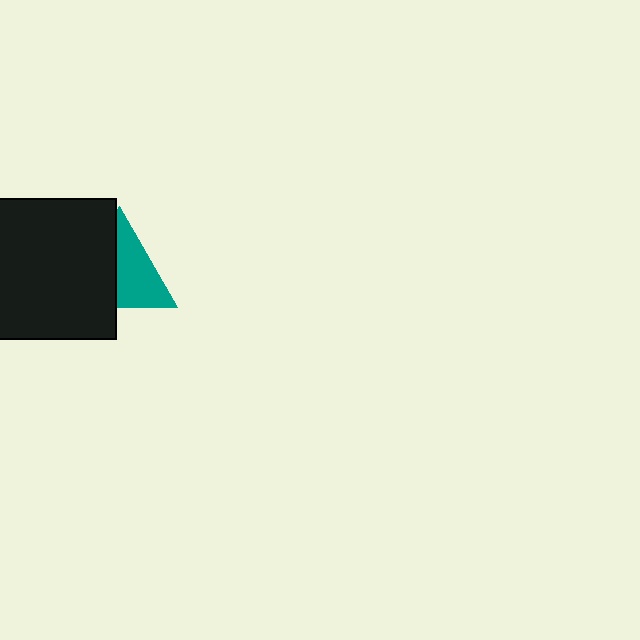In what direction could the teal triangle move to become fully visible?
The teal triangle could move right. That would shift it out from behind the black rectangle entirely.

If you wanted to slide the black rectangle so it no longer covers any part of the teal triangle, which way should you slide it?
Slide it left — that is the most direct way to separate the two shapes.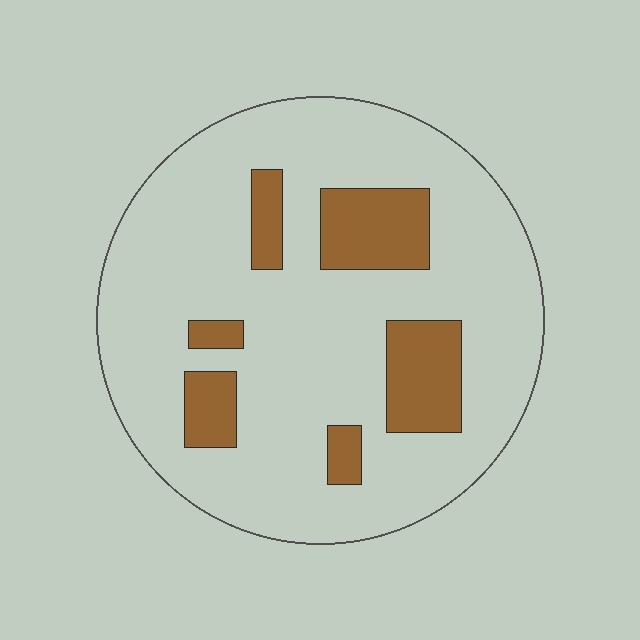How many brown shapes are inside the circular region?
6.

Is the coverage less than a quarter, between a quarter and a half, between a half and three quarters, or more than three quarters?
Less than a quarter.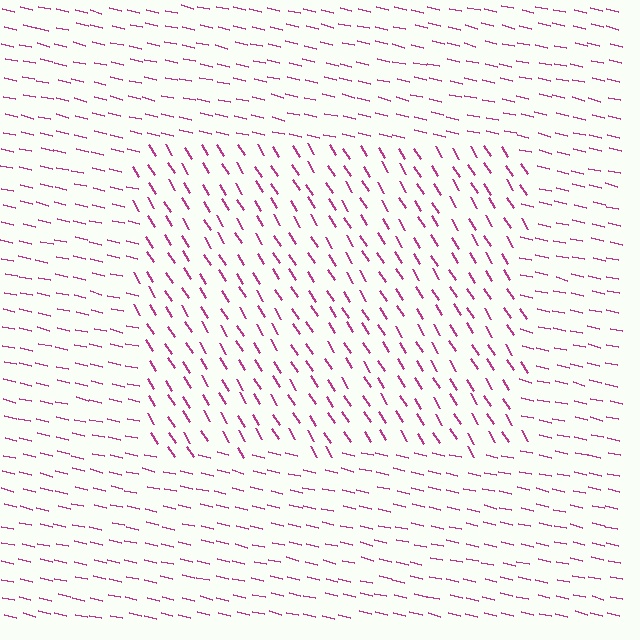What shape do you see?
I see a rectangle.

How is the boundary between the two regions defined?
The boundary is defined purely by a change in line orientation (approximately 45 degrees difference). All lines are the same color and thickness.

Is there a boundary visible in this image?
Yes, there is a texture boundary formed by a change in line orientation.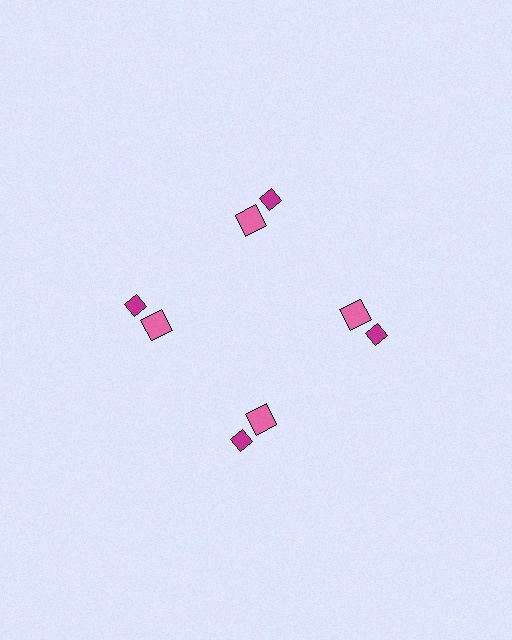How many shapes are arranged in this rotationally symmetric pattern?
There are 8 shapes, arranged in 4 groups of 2.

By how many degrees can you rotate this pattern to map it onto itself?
The pattern maps onto itself every 90 degrees of rotation.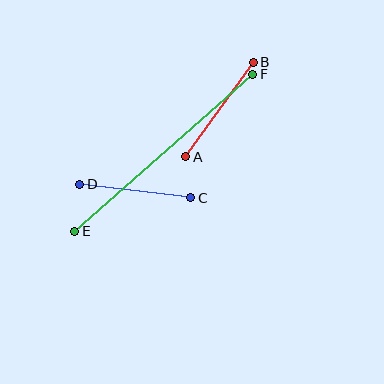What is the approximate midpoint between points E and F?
The midpoint is at approximately (164, 153) pixels.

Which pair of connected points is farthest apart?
Points E and F are farthest apart.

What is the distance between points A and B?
The distance is approximately 116 pixels.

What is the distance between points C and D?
The distance is approximately 112 pixels.